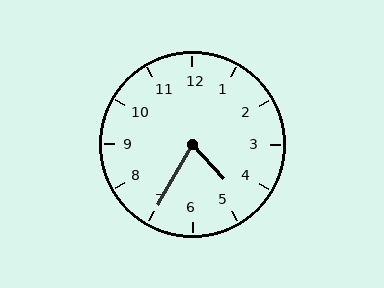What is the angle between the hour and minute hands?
Approximately 72 degrees.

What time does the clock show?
4:35.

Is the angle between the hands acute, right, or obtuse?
It is acute.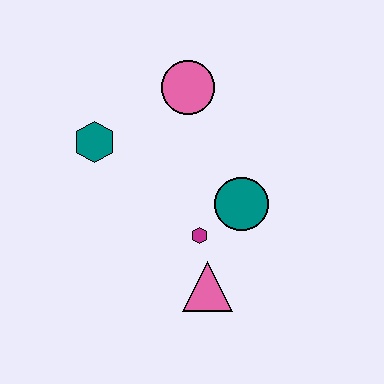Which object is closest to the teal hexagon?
The pink circle is closest to the teal hexagon.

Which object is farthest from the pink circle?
The pink triangle is farthest from the pink circle.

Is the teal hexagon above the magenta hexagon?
Yes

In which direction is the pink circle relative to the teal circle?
The pink circle is above the teal circle.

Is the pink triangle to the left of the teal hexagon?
No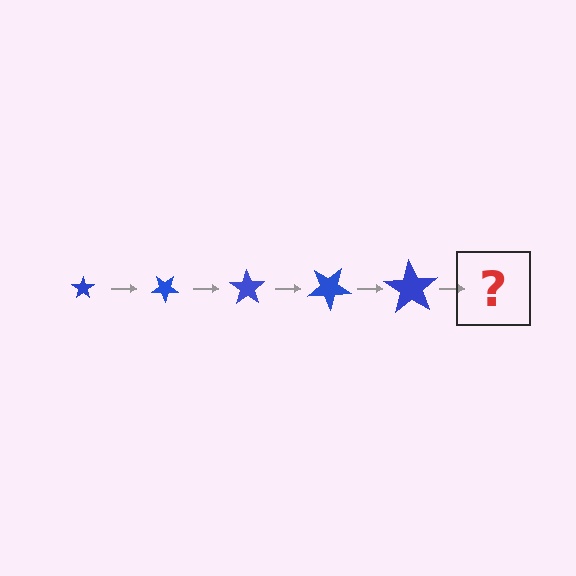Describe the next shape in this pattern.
It should be a star, larger than the previous one and rotated 175 degrees from the start.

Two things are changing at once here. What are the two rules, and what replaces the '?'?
The two rules are that the star grows larger each step and it rotates 35 degrees each step. The '?' should be a star, larger than the previous one and rotated 175 degrees from the start.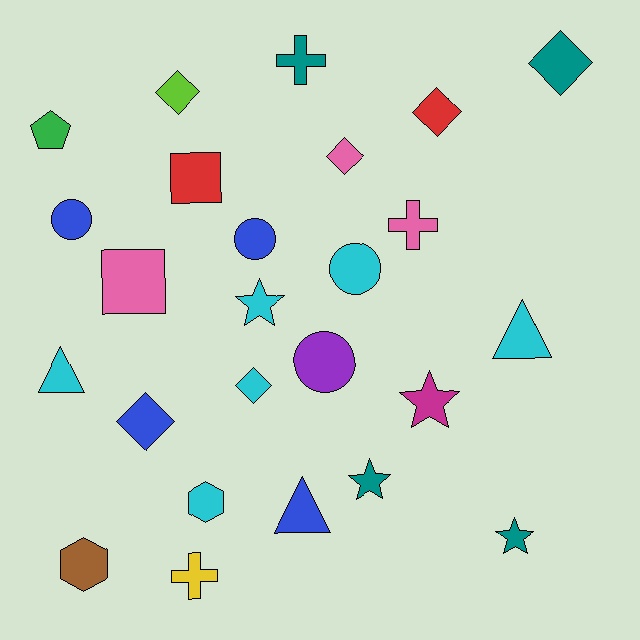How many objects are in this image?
There are 25 objects.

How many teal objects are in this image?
There are 4 teal objects.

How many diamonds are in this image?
There are 6 diamonds.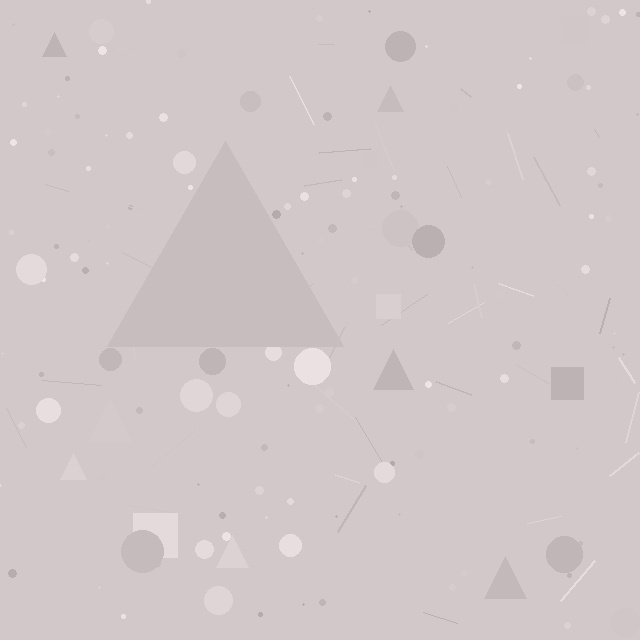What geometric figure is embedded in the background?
A triangle is embedded in the background.